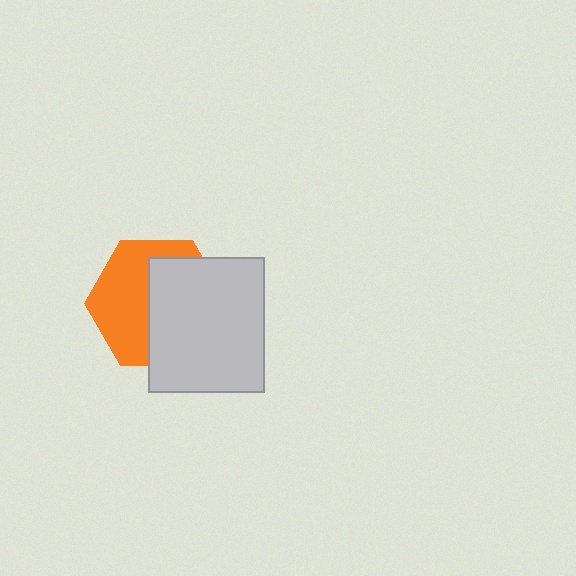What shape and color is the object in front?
The object in front is a light gray rectangle.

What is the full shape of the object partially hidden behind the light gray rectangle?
The partially hidden object is an orange hexagon.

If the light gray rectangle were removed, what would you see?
You would see the complete orange hexagon.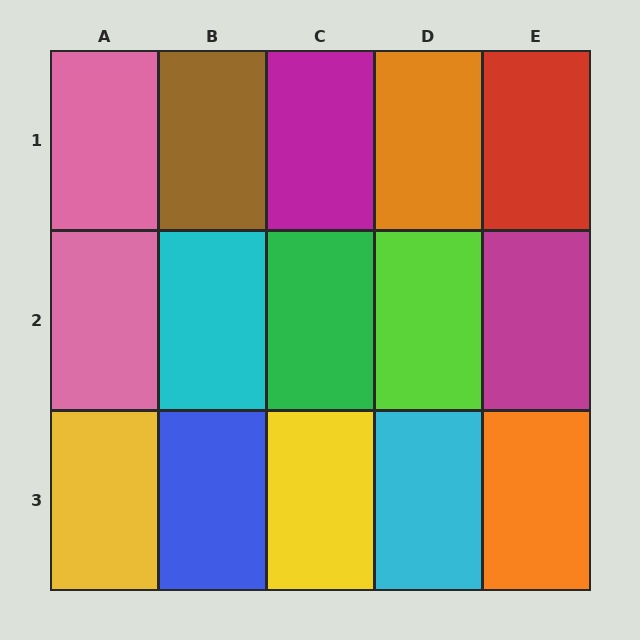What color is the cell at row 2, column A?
Pink.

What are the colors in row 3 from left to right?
Yellow, blue, yellow, cyan, orange.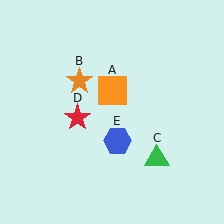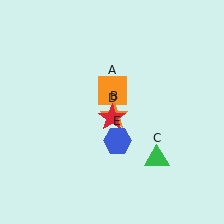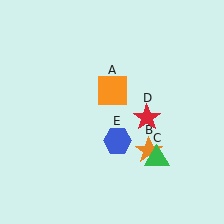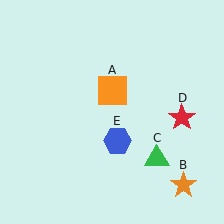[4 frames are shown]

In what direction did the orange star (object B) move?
The orange star (object B) moved down and to the right.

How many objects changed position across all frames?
2 objects changed position: orange star (object B), red star (object D).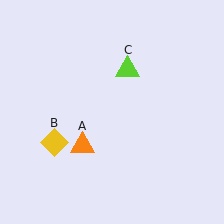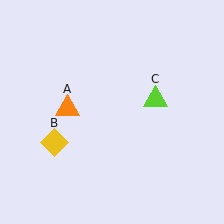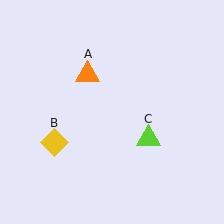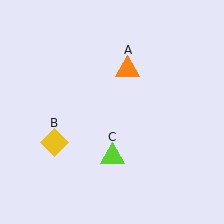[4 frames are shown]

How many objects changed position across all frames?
2 objects changed position: orange triangle (object A), lime triangle (object C).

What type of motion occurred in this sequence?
The orange triangle (object A), lime triangle (object C) rotated clockwise around the center of the scene.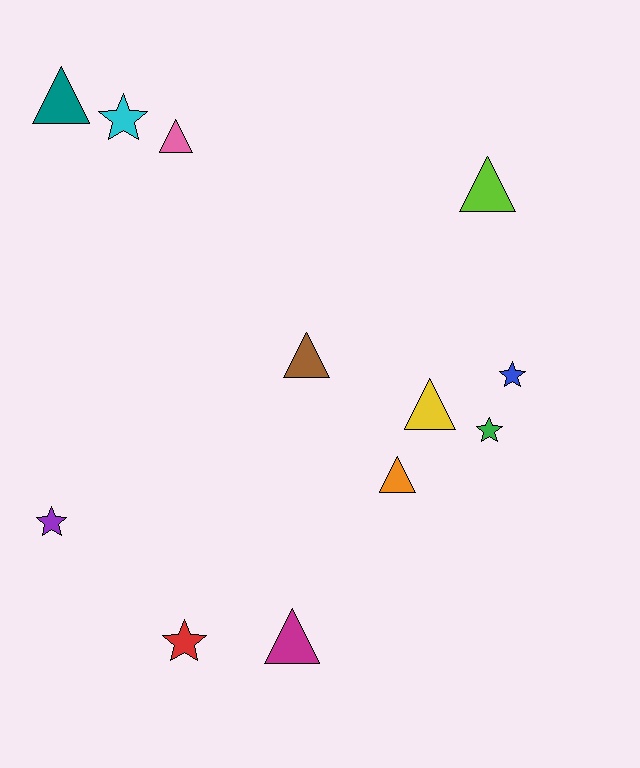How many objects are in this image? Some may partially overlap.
There are 12 objects.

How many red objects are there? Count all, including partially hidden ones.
There is 1 red object.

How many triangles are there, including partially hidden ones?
There are 7 triangles.